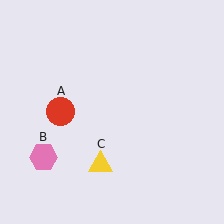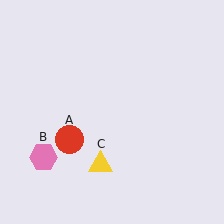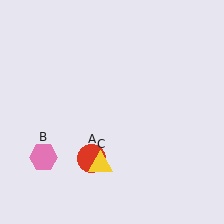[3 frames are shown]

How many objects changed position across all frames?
1 object changed position: red circle (object A).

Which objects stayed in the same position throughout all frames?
Pink hexagon (object B) and yellow triangle (object C) remained stationary.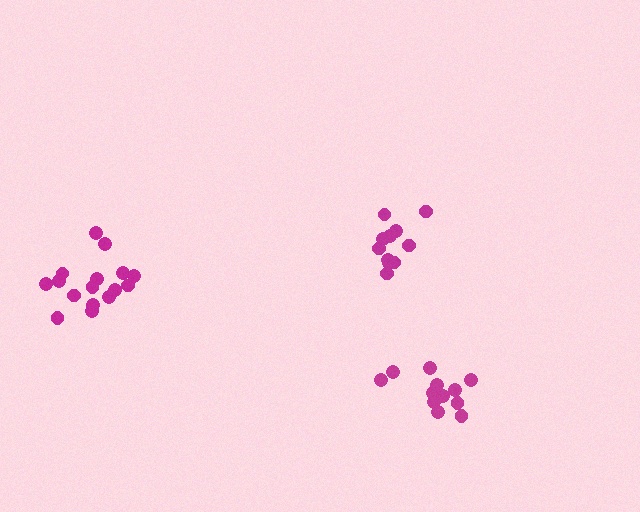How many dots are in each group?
Group 1: 16 dots, Group 2: 11 dots, Group 3: 12 dots (39 total).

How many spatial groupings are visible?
There are 3 spatial groupings.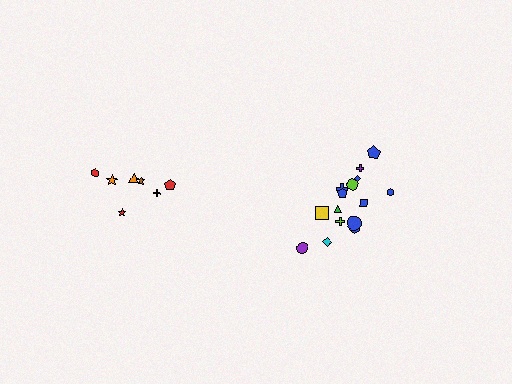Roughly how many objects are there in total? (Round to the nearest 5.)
Roughly 20 objects in total.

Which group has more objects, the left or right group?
The right group.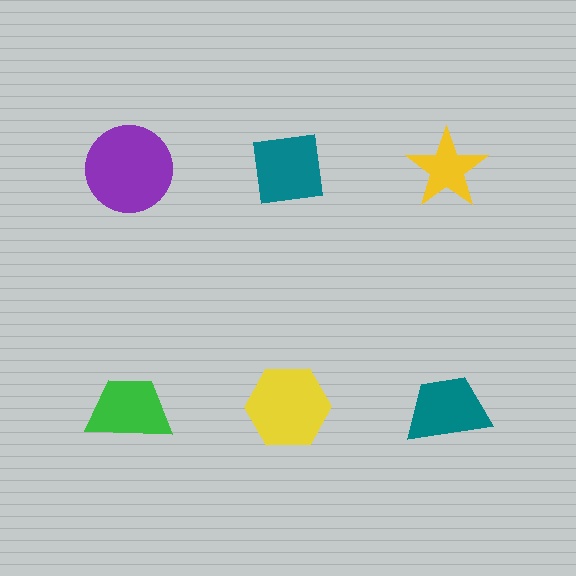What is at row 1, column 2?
A teal square.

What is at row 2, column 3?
A teal trapezoid.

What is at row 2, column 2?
A yellow hexagon.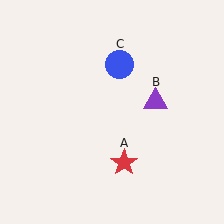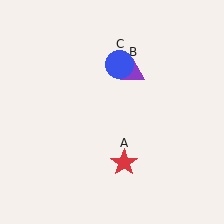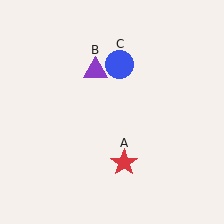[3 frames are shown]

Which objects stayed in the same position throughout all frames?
Red star (object A) and blue circle (object C) remained stationary.